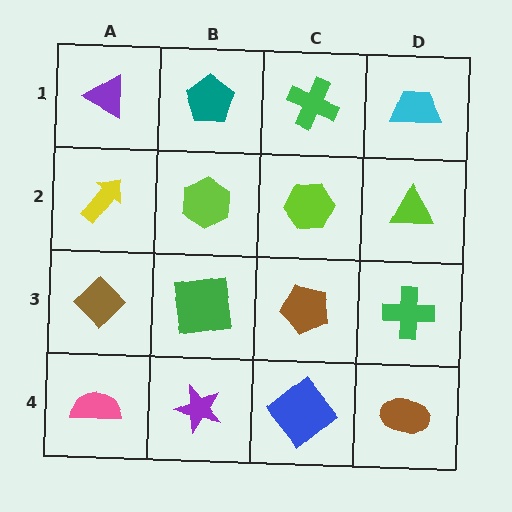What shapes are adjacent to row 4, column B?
A green square (row 3, column B), a pink semicircle (row 4, column A), a blue diamond (row 4, column C).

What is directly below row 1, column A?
A yellow arrow.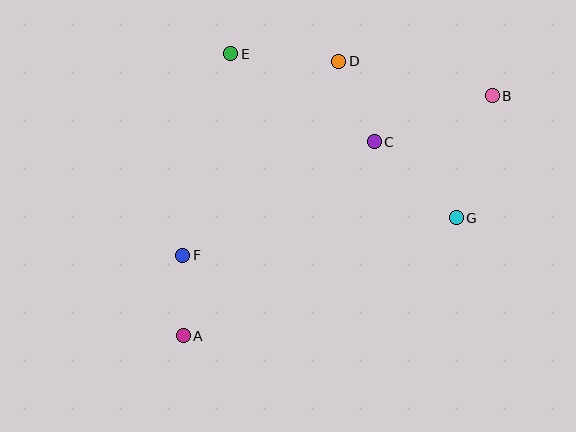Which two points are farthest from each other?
Points A and B are farthest from each other.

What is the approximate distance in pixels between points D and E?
The distance between D and E is approximately 108 pixels.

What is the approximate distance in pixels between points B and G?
The distance between B and G is approximately 127 pixels.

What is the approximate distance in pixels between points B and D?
The distance between B and D is approximately 157 pixels.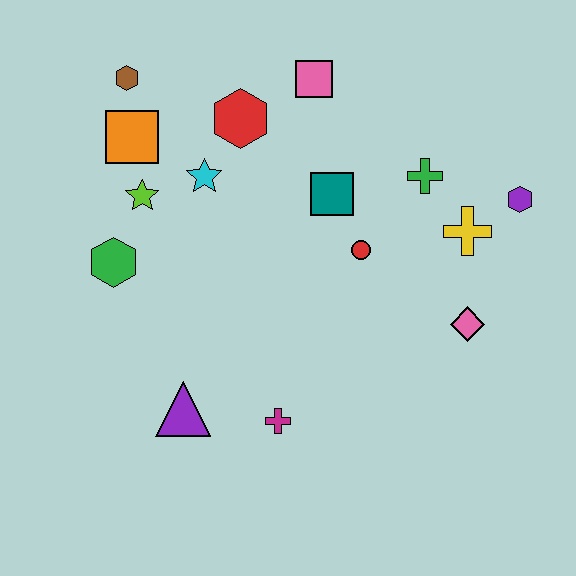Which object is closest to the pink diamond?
The yellow cross is closest to the pink diamond.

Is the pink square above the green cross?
Yes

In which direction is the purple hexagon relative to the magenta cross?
The purple hexagon is to the right of the magenta cross.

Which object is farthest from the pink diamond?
The brown hexagon is farthest from the pink diamond.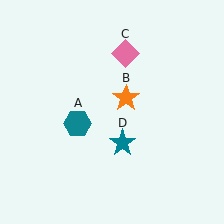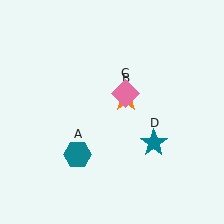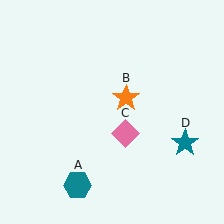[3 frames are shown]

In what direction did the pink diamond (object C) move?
The pink diamond (object C) moved down.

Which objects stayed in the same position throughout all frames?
Orange star (object B) remained stationary.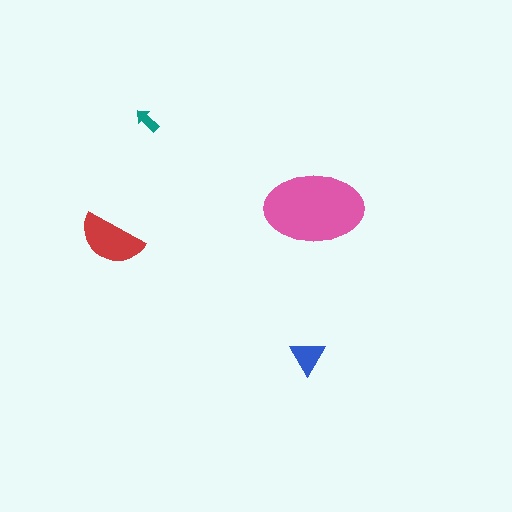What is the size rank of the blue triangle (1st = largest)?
3rd.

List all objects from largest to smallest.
The pink ellipse, the red semicircle, the blue triangle, the teal arrow.